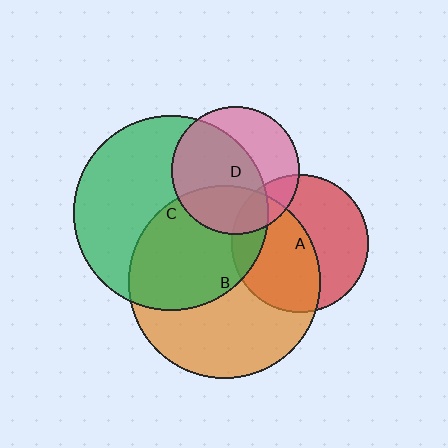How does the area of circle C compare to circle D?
Approximately 2.3 times.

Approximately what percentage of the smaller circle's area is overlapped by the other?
Approximately 15%.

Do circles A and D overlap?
Yes.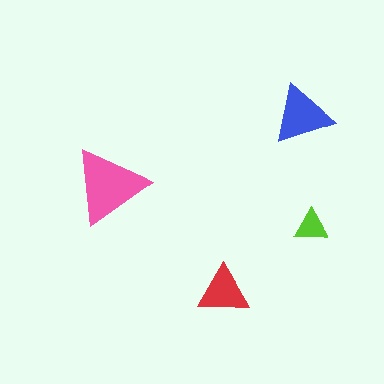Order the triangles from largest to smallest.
the pink one, the blue one, the red one, the lime one.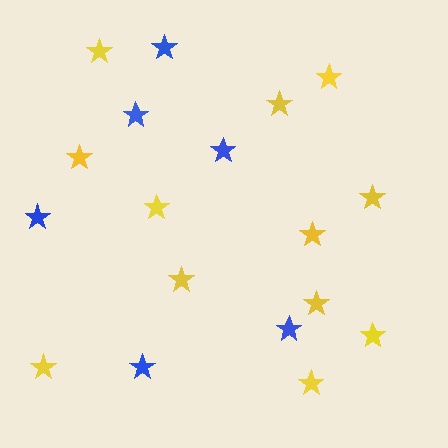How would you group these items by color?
There are 2 groups: one group of blue stars (6) and one group of yellow stars (12).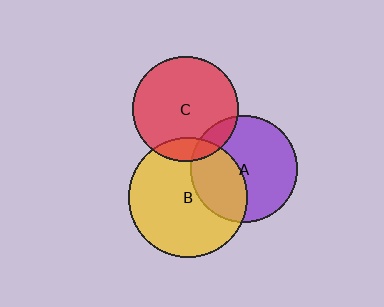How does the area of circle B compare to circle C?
Approximately 1.3 times.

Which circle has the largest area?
Circle B (yellow).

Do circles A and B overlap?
Yes.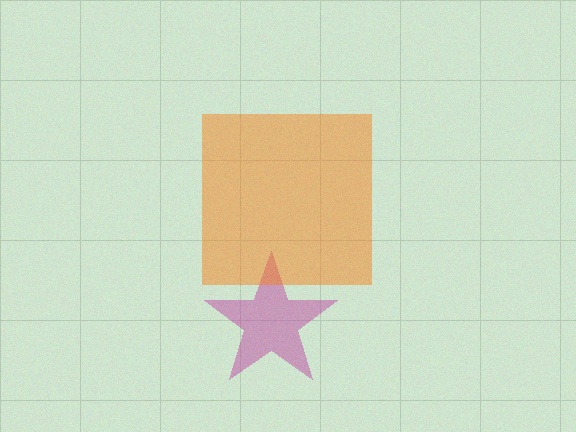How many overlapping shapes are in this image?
There are 2 overlapping shapes in the image.